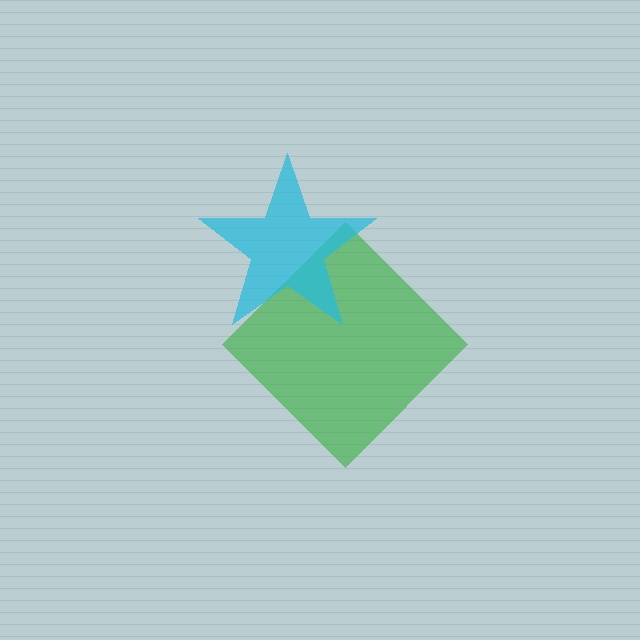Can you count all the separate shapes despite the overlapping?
Yes, there are 2 separate shapes.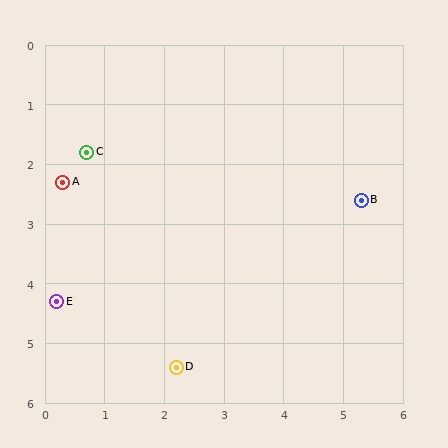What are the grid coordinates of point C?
Point C is at approximately (0.7, 1.8).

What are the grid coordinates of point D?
Point D is at approximately (2.2, 5.4).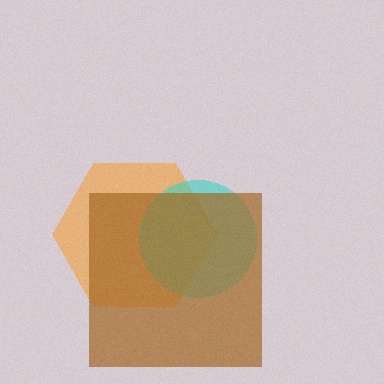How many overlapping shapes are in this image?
There are 3 overlapping shapes in the image.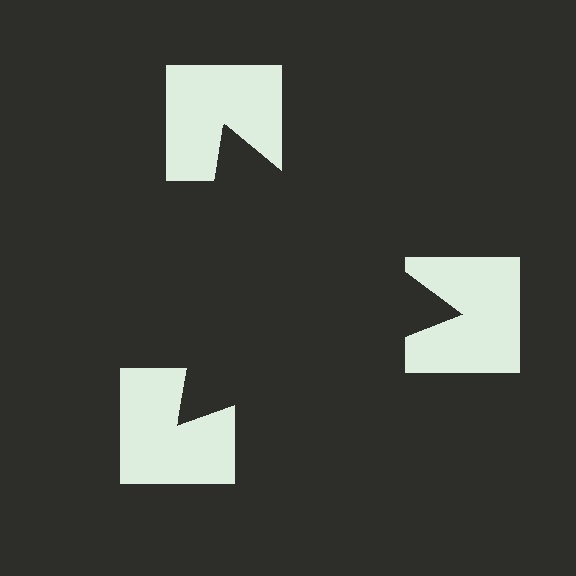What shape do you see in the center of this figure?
An illusory triangle — its edges are inferred from the aligned wedge cuts in the notched squares, not physically drawn.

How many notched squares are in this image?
There are 3 — one at each vertex of the illusory triangle.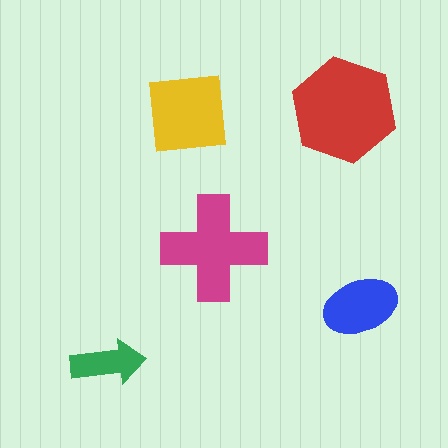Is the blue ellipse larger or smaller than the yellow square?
Smaller.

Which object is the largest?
The red hexagon.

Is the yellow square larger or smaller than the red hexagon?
Smaller.